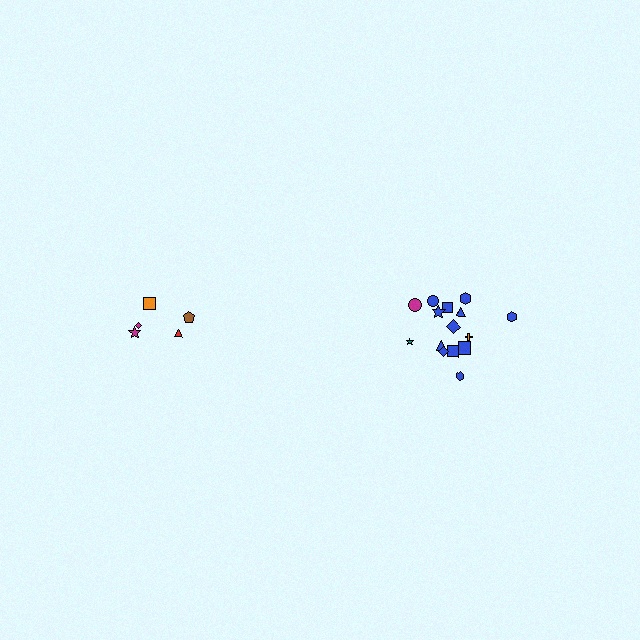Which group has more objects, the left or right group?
The right group.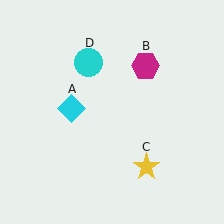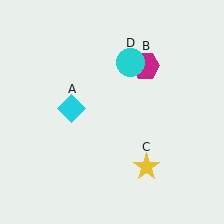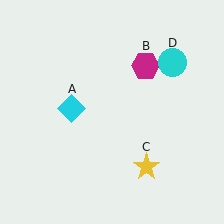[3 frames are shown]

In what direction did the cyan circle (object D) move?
The cyan circle (object D) moved right.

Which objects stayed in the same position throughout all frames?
Cyan diamond (object A) and magenta hexagon (object B) and yellow star (object C) remained stationary.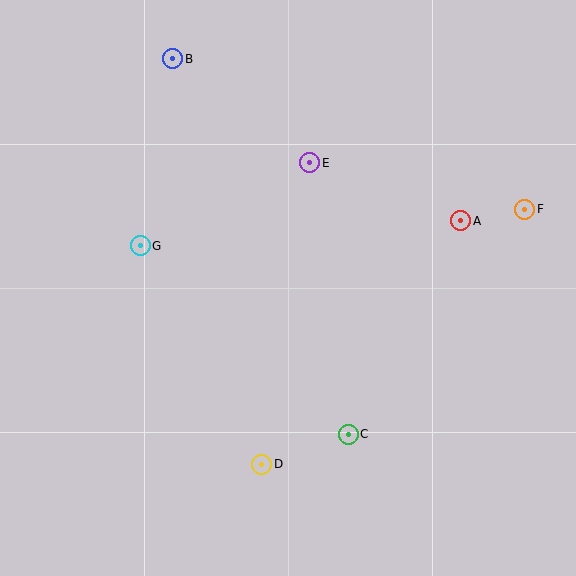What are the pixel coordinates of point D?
Point D is at (262, 464).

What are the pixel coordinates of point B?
Point B is at (173, 59).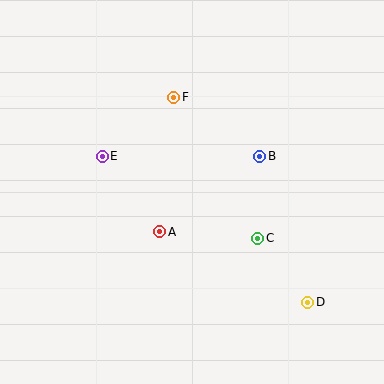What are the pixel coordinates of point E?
Point E is at (102, 156).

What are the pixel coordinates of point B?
Point B is at (260, 156).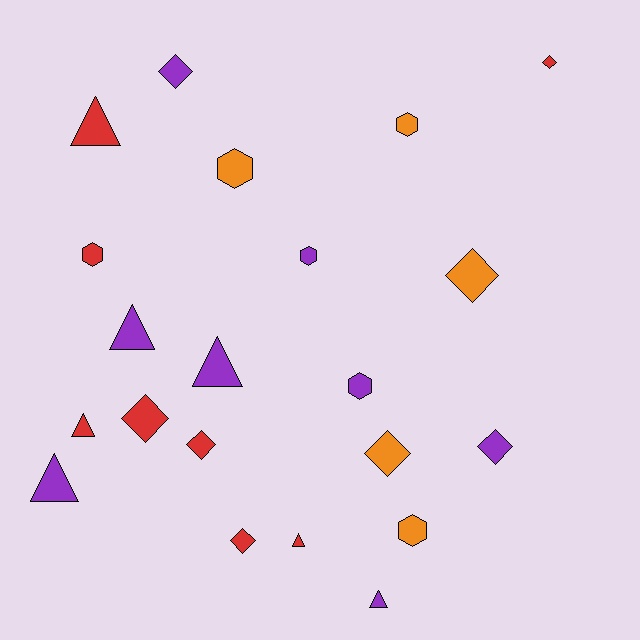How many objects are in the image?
There are 21 objects.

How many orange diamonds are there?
There are 2 orange diamonds.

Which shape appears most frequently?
Diamond, with 8 objects.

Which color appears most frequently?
Red, with 8 objects.